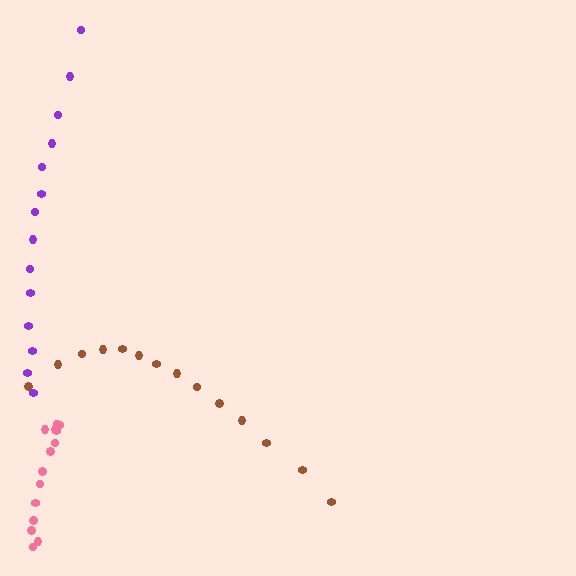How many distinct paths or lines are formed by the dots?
There are 3 distinct paths.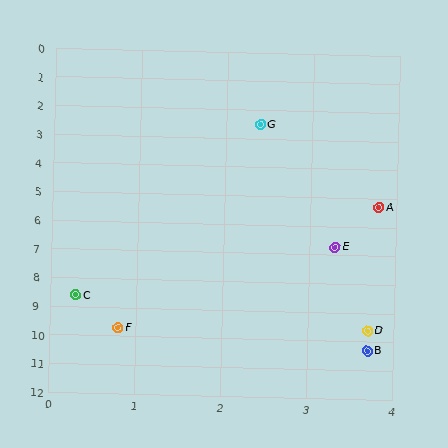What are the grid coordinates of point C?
Point C is at approximately (0.3, 8.6).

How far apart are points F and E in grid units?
Points F and E are about 3.9 grid units apart.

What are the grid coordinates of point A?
Point A is at approximately (3.8, 5.3).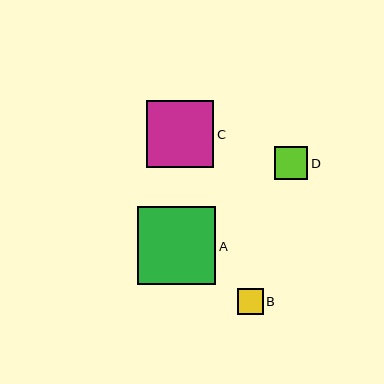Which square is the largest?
Square A is the largest with a size of approximately 78 pixels.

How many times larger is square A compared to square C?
Square A is approximately 1.2 times the size of square C.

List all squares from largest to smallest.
From largest to smallest: A, C, D, B.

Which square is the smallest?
Square B is the smallest with a size of approximately 26 pixels.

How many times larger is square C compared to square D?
Square C is approximately 2.0 times the size of square D.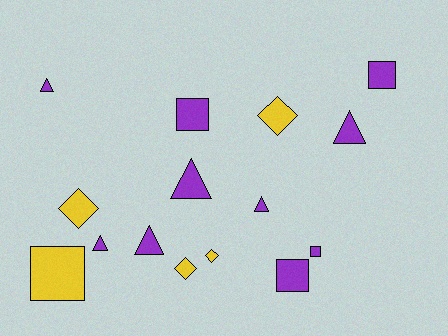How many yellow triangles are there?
There are no yellow triangles.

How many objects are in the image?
There are 15 objects.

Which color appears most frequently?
Purple, with 10 objects.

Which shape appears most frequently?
Triangle, with 6 objects.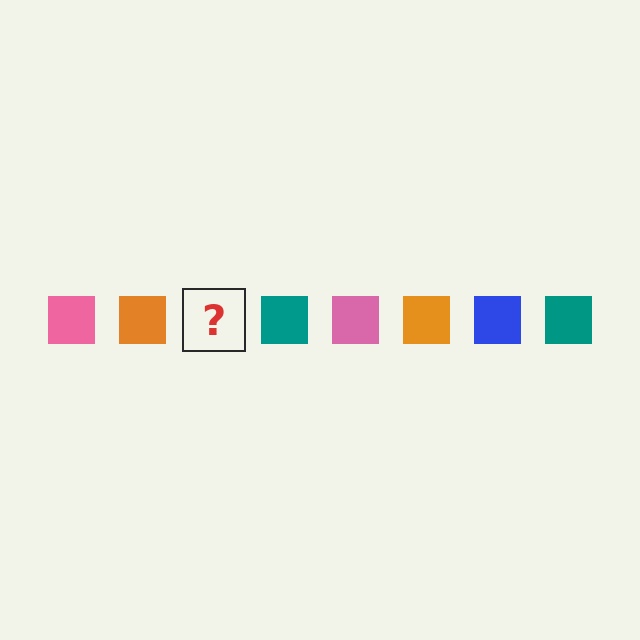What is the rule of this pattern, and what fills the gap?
The rule is that the pattern cycles through pink, orange, blue, teal squares. The gap should be filled with a blue square.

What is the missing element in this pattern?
The missing element is a blue square.